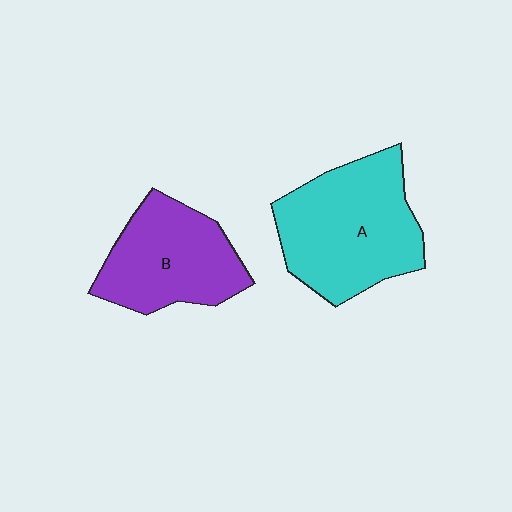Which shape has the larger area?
Shape A (cyan).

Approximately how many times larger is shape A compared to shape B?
Approximately 1.3 times.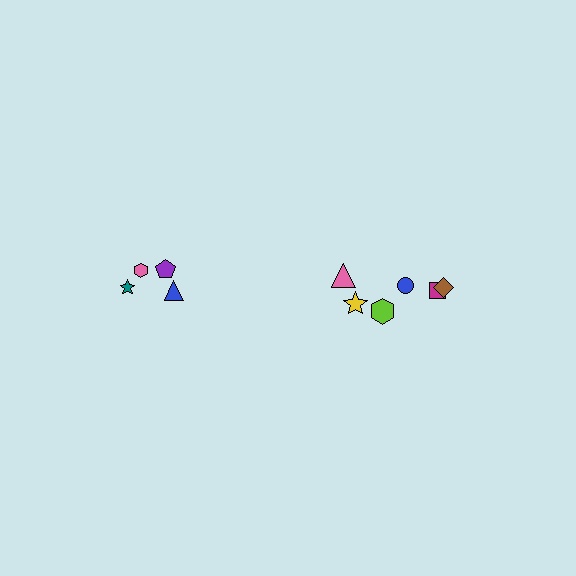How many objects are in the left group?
There are 4 objects.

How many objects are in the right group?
There are 6 objects.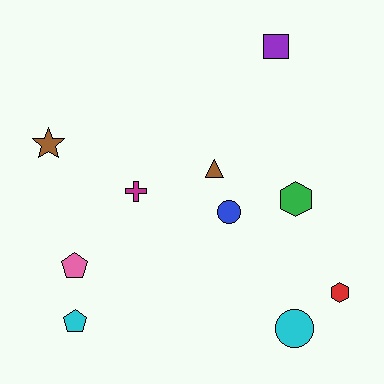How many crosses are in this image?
There is 1 cross.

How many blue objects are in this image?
There is 1 blue object.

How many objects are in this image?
There are 10 objects.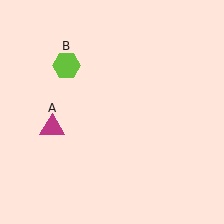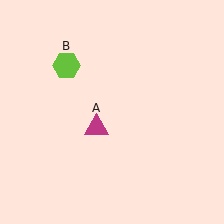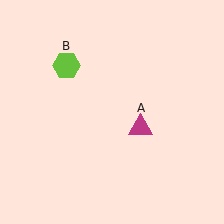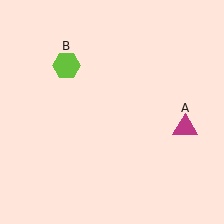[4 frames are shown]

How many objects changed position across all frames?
1 object changed position: magenta triangle (object A).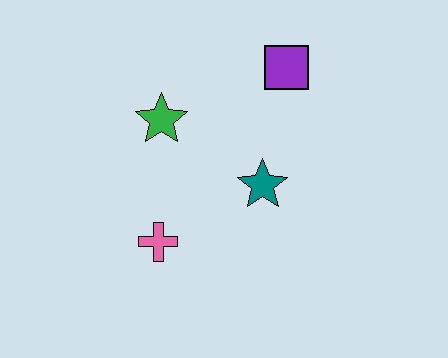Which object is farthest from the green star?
The purple square is farthest from the green star.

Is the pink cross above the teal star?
No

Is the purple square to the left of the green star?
No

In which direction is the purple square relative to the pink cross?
The purple square is above the pink cross.